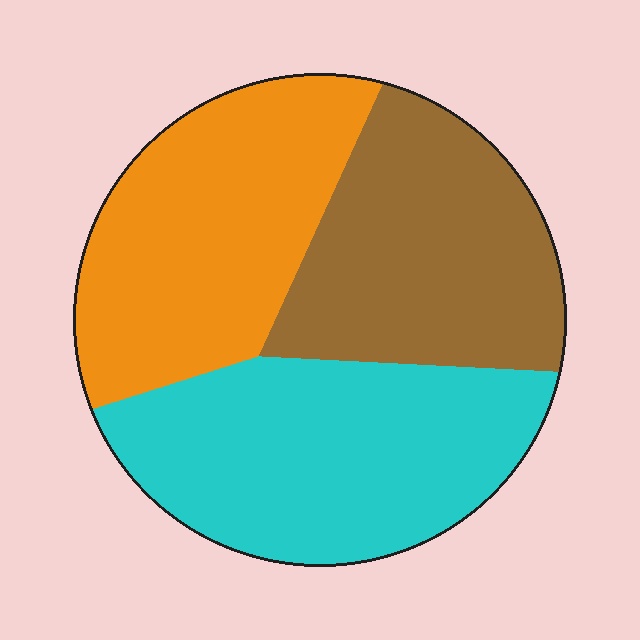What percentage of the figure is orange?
Orange covers roughly 35% of the figure.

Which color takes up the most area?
Cyan, at roughly 35%.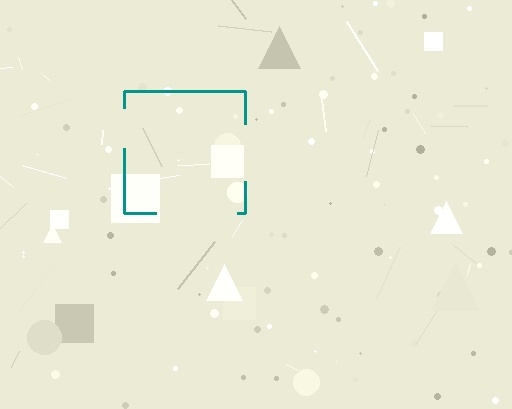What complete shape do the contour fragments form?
The contour fragments form a square.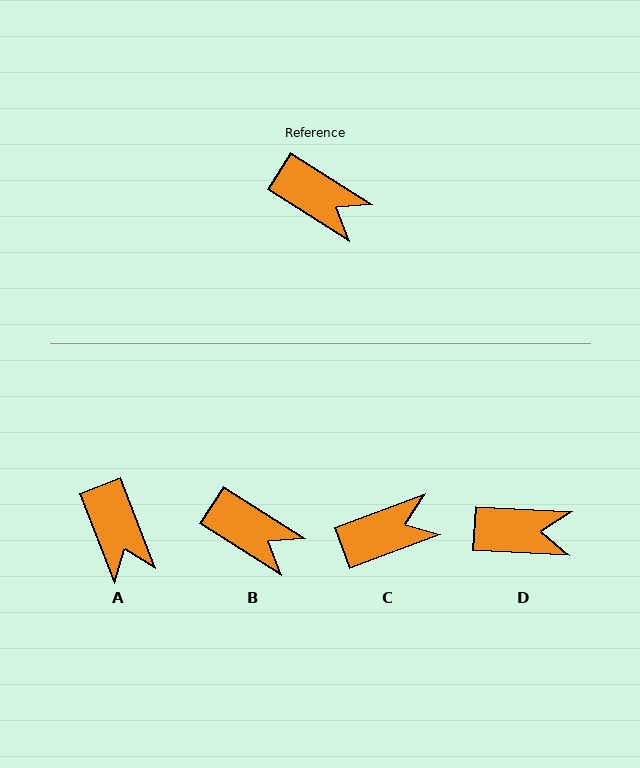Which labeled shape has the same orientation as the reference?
B.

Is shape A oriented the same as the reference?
No, it is off by about 36 degrees.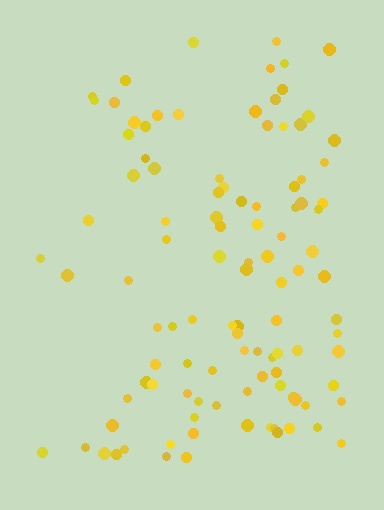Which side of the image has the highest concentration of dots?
The right.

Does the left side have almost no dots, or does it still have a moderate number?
Still a moderate number, just noticeably fewer than the right.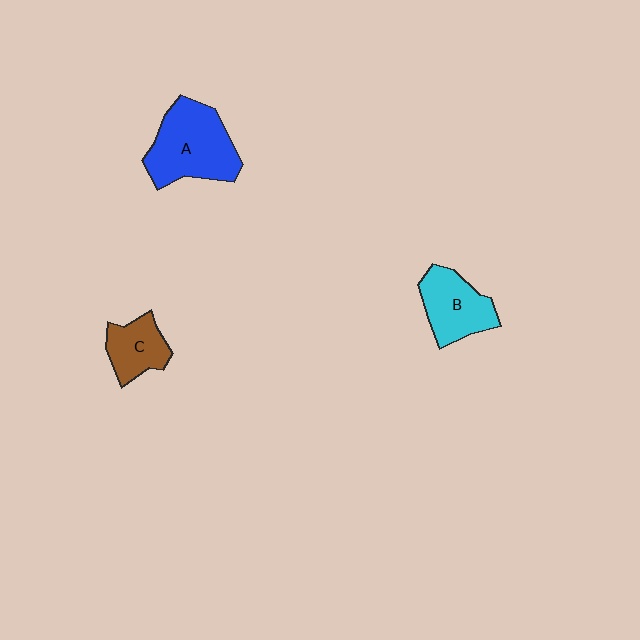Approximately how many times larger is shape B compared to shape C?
Approximately 1.3 times.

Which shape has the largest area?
Shape A (blue).